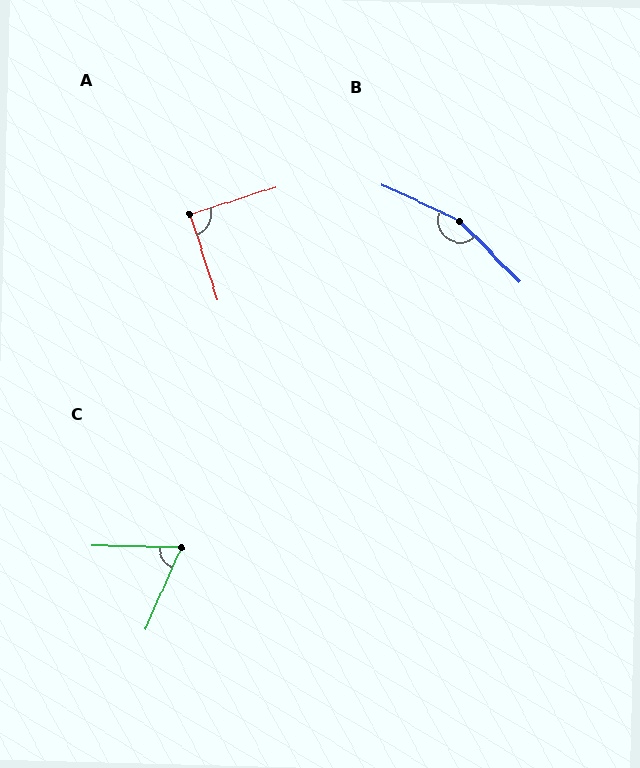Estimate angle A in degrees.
Approximately 91 degrees.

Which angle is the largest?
B, at approximately 160 degrees.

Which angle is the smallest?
C, at approximately 67 degrees.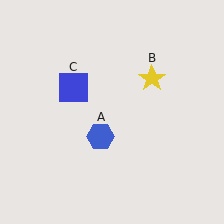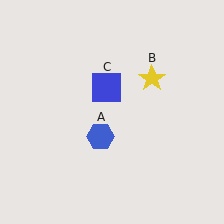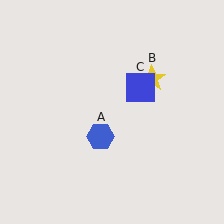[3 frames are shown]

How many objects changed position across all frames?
1 object changed position: blue square (object C).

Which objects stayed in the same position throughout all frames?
Blue hexagon (object A) and yellow star (object B) remained stationary.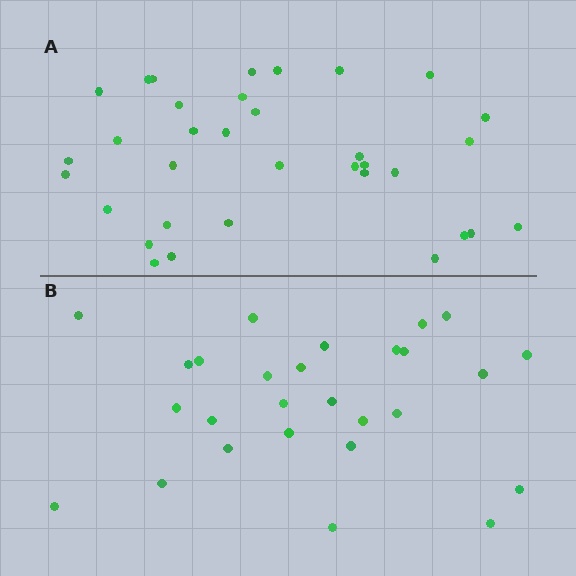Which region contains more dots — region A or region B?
Region A (the top region) has more dots.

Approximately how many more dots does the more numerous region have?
Region A has roughly 8 or so more dots than region B.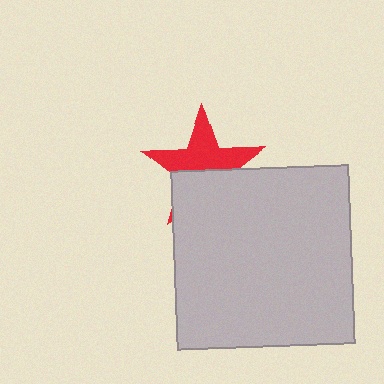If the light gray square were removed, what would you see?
You would see the complete red star.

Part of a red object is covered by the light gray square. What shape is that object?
It is a star.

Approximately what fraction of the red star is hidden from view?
Roughly 46% of the red star is hidden behind the light gray square.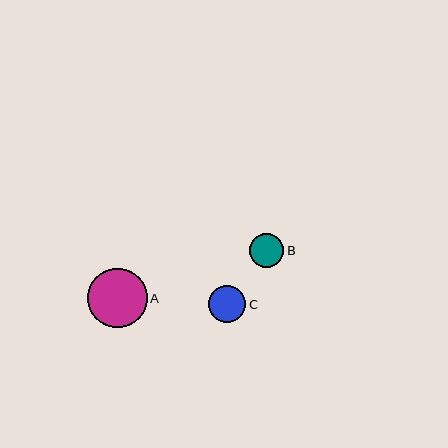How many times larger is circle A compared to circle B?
Circle A is approximately 1.8 times the size of circle B.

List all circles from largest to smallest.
From largest to smallest: A, C, B.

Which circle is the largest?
Circle A is the largest with a size of approximately 60 pixels.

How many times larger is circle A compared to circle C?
Circle A is approximately 1.6 times the size of circle C.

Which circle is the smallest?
Circle B is the smallest with a size of approximately 34 pixels.